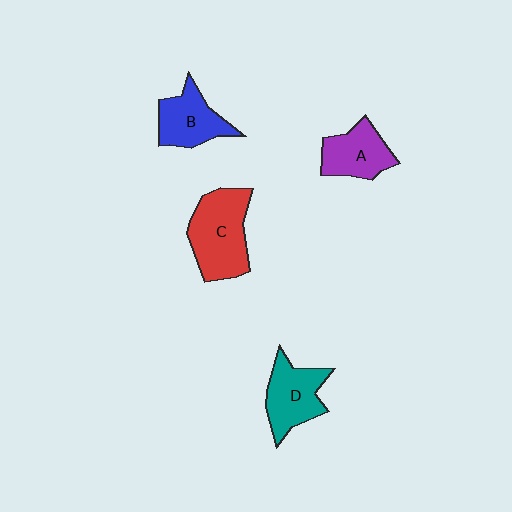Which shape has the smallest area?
Shape A (purple).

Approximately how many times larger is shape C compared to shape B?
Approximately 1.4 times.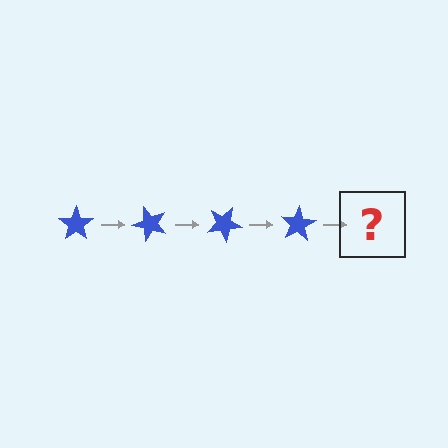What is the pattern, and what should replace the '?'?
The pattern is that the star rotates 50 degrees each step. The '?' should be a blue star rotated 200 degrees.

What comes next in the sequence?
The next element should be a blue star rotated 200 degrees.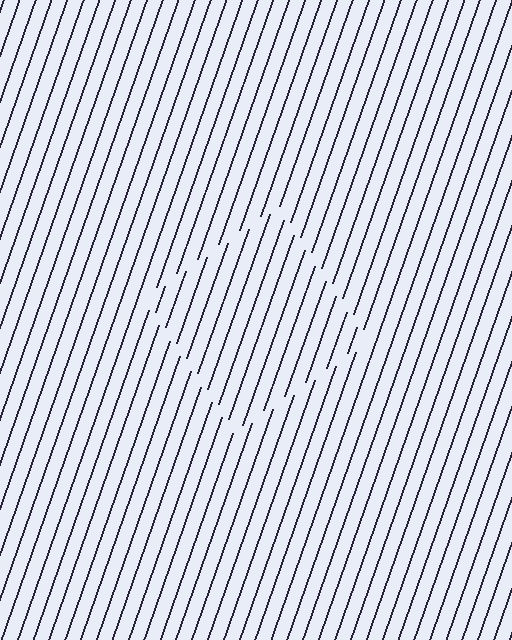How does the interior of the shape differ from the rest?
The interior of the shape contains the same grating, shifted by half a period — the contour is defined by the phase discontinuity where line-ends from the inner and outer gratings abut.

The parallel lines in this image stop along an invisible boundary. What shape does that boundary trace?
An illusory square. The interior of the shape contains the same grating, shifted by half a period — the contour is defined by the phase discontinuity where line-ends from the inner and outer gratings abut.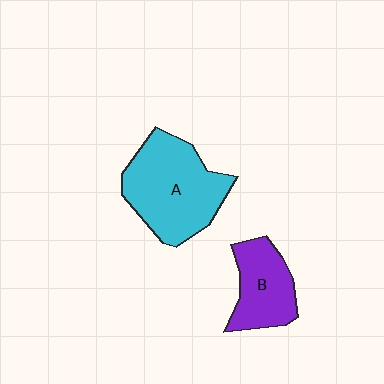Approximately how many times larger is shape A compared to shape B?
Approximately 1.7 times.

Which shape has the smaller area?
Shape B (purple).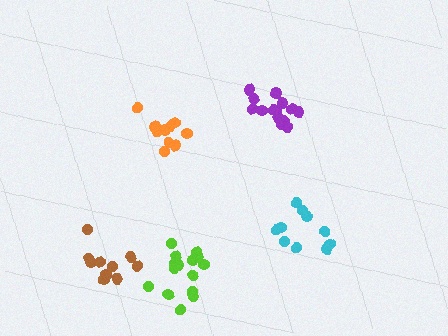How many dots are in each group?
Group 1: 10 dots, Group 2: 15 dots, Group 3: 14 dots, Group 4: 10 dots, Group 5: 10 dots (59 total).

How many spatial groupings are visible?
There are 5 spatial groupings.